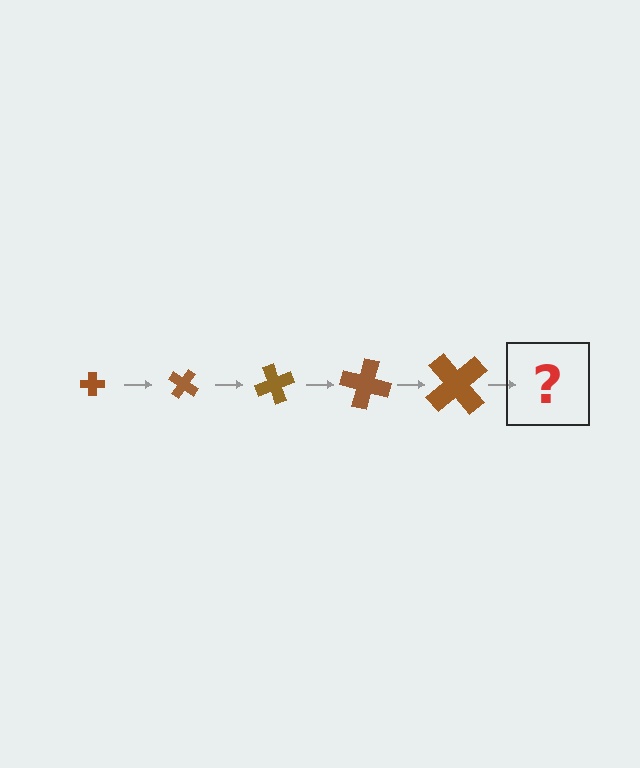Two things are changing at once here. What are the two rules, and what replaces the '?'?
The two rules are that the cross grows larger each step and it rotates 35 degrees each step. The '?' should be a cross, larger than the previous one and rotated 175 degrees from the start.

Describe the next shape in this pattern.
It should be a cross, larger than the previous one and rotated 175 degrees from the start.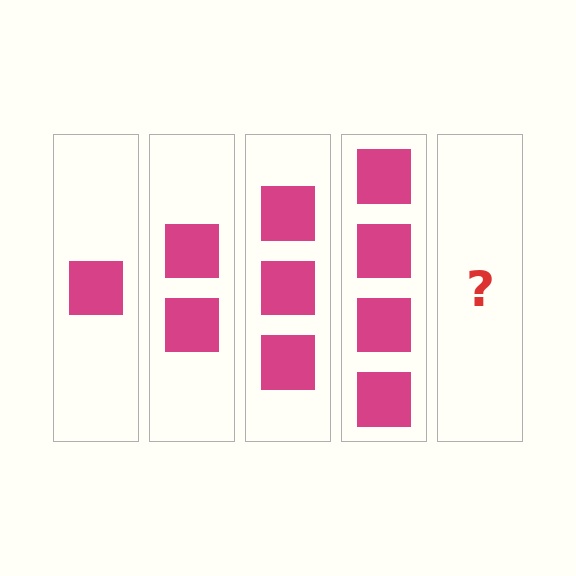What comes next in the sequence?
The next element should be 5 squares.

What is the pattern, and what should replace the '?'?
The pattern is that each step adds one more square. The '?' should be 5 squares.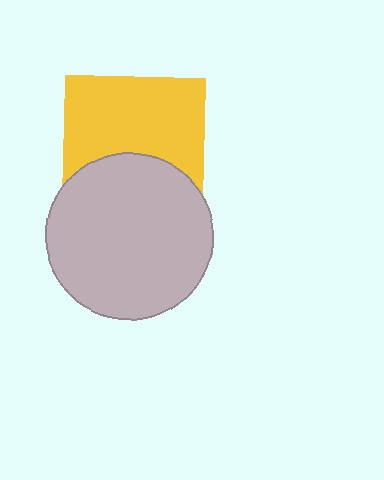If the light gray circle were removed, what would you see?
You would see the complete yellow square.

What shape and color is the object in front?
The object in front is a light gray circle.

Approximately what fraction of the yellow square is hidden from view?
Roughly 38% of the yellow square is hidden behind the light gray circle.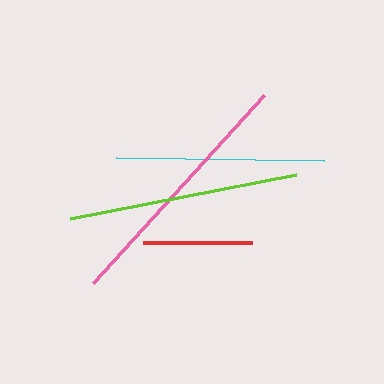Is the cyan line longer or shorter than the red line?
The cyan line is longer than the red line.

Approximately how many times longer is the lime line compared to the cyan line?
The lime line is approximately 1.1 times the length of the cyan line.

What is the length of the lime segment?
The lime segment is approximately 231 pixels long.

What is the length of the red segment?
The red segment is approximately 110 pixels long.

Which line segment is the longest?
The pink line is the longest at approximately 254 pixels.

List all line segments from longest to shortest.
From longest to shortest: pink, lime, cyan, red.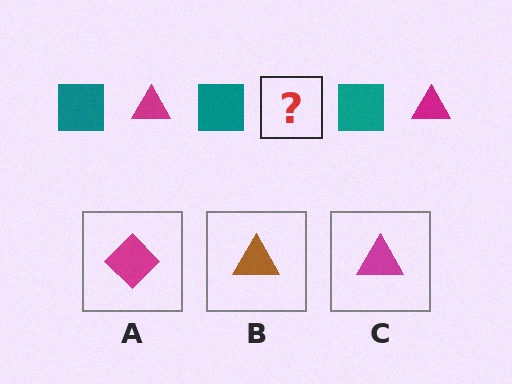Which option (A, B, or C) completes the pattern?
C.